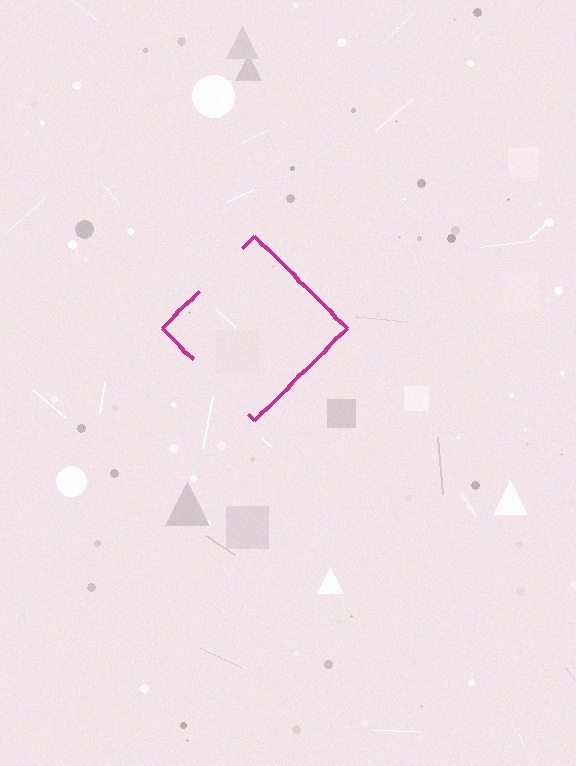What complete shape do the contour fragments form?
The contour fragments form a diamond.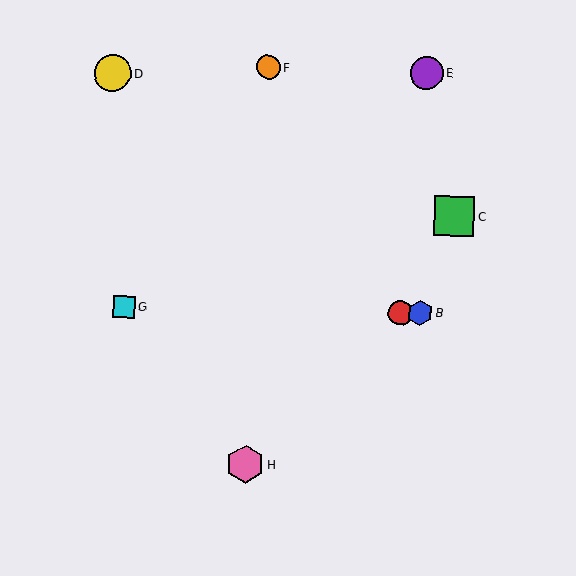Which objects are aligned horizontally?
Objects A, B, G are aligned horizontally.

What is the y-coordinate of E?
Object E is at y≈73.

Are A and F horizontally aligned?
No, A is at y≈313 and F is at y≈67.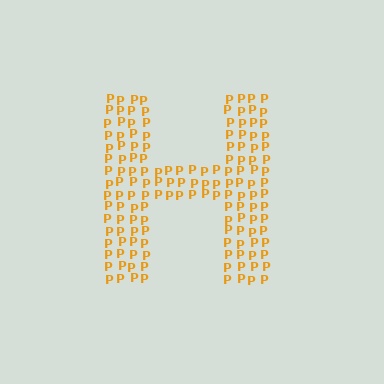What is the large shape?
The large shape is the letter H.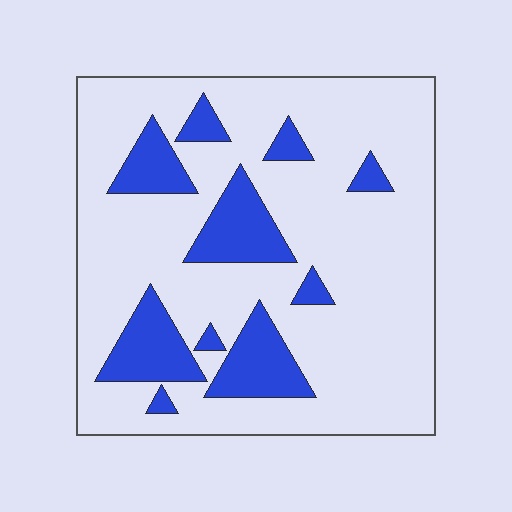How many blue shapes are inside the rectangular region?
10.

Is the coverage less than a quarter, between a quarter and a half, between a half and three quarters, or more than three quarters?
Less than a quarter.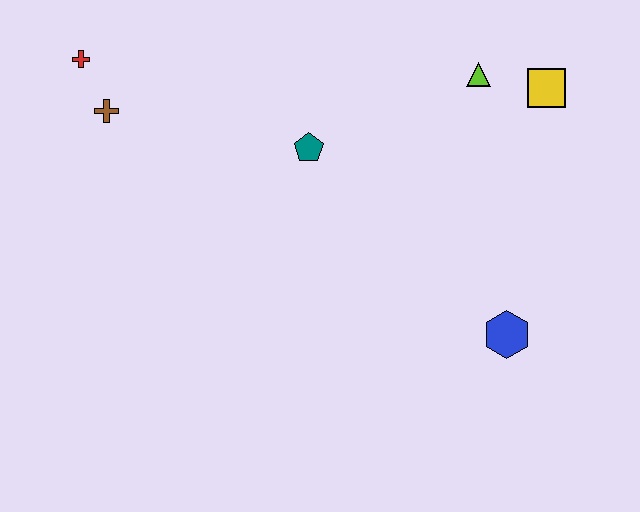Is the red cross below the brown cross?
No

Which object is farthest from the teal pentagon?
The blue hexagon is farthest from the teal pentagon.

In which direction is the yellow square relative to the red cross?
The yellow square is to the right of the red cross.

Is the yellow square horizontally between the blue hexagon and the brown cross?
No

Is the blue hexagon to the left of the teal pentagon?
No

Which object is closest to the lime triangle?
The yellow square is closest to the lime triangle.